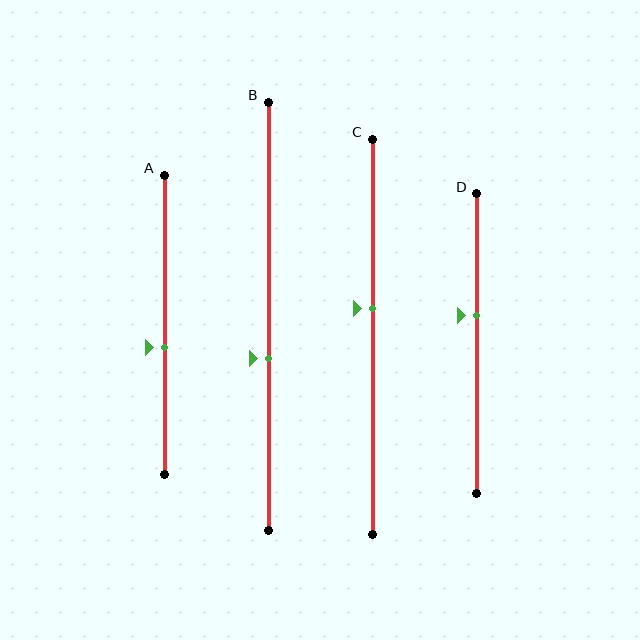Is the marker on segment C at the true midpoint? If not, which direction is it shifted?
No, the marker on segment C is shifted upward by about 7% of the segment length.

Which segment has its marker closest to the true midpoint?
Segment C has its marker closest to the true midpoint.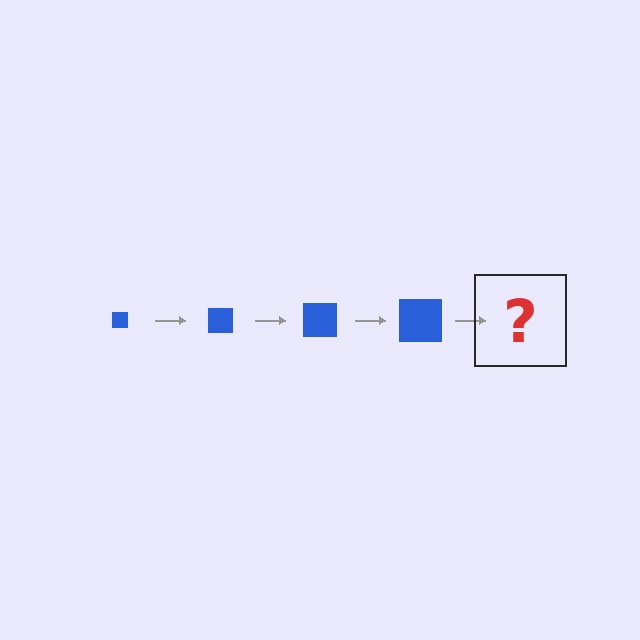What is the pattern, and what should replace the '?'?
The pattern is that the square gets progressively larger each step. The '?' should be a blue square, larger than the previous one.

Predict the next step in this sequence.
The next step is a blue square, larger than the previous one.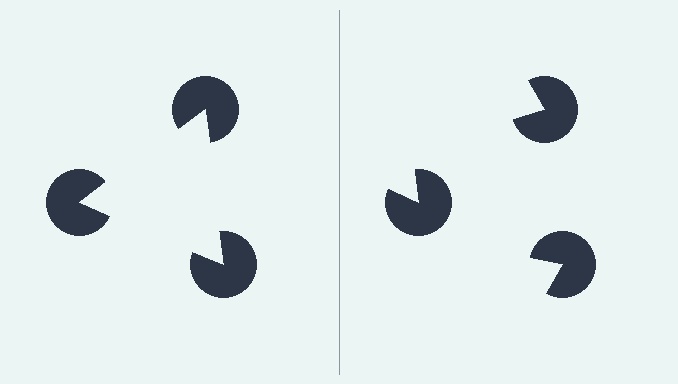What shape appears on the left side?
An illusory triangle.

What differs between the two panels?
The pac-man discs are positioned identically on both sides; only the wedge orientations differ. On the left they align to a triangle; on the right they are misaligned.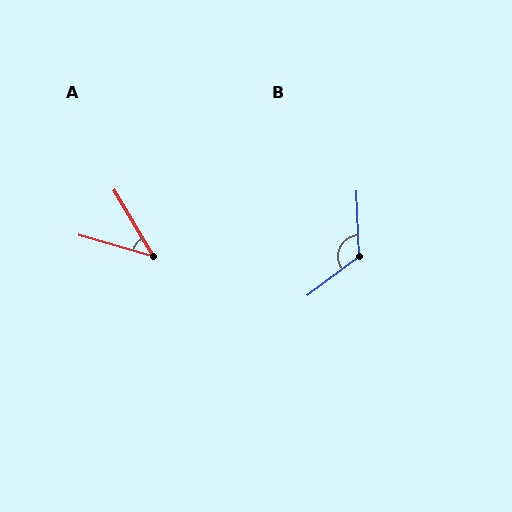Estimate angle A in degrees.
Approximately 44 degrees.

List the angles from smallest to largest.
A (44°), B (125°).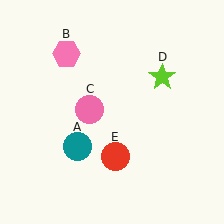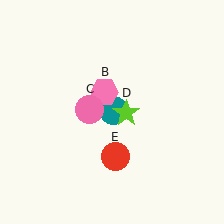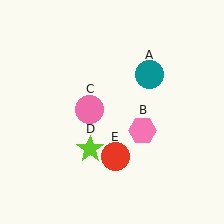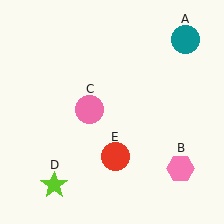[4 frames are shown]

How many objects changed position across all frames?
3 objects changed position: teal circle (object A), pink hexagon (object B), lime star (object D).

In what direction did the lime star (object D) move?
The lime star (object D) moved down and to the left.